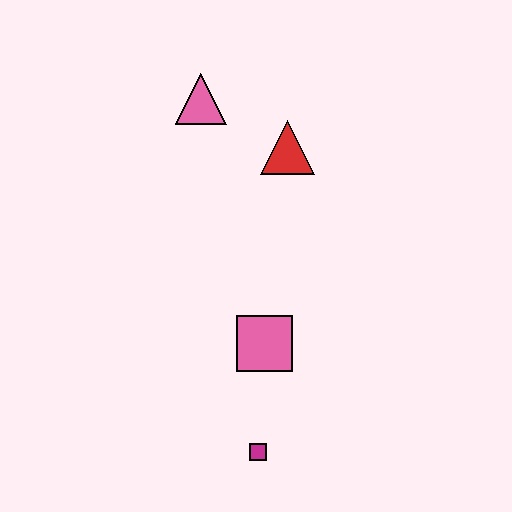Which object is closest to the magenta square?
The pink square is closest to the magenta square.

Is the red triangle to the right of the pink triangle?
Yes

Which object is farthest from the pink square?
The pink triangle is farthest from the pink square.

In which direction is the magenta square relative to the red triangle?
The magenta square is below the red triangle.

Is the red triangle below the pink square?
No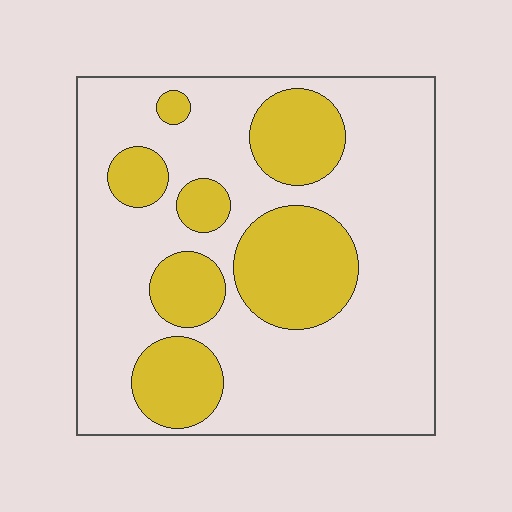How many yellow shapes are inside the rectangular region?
7.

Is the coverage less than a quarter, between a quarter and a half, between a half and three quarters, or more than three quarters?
Between a quarter and a half.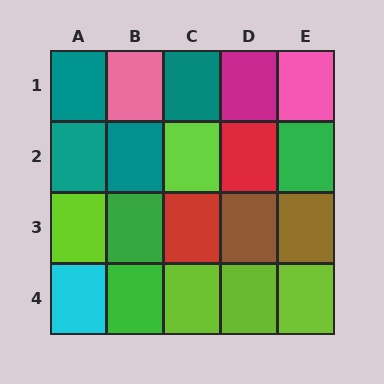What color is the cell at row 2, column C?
Lime.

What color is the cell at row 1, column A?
Teal.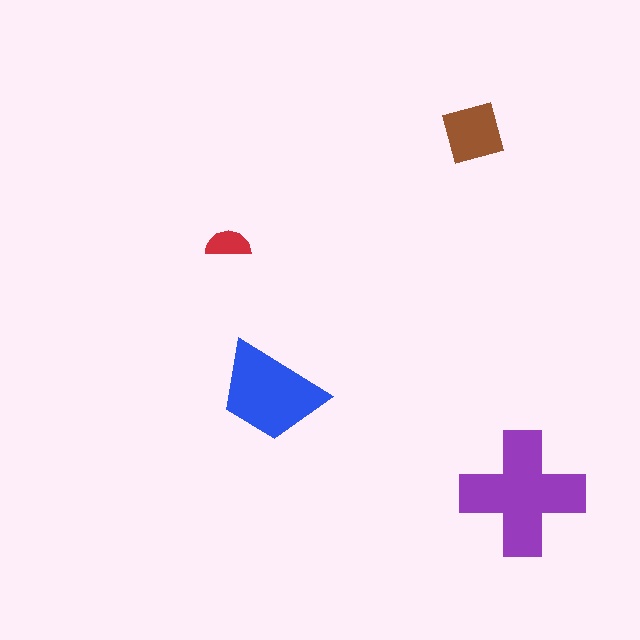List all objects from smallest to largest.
The red semicircle, the brown diamond, the blue trapezoid, the purple cross.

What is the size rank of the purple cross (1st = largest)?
1st.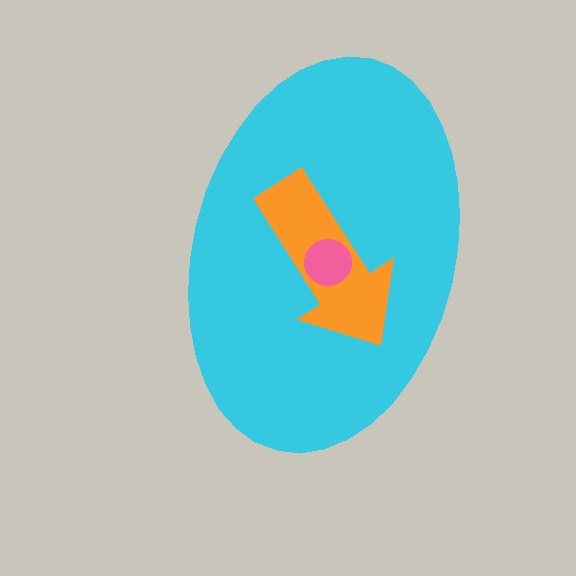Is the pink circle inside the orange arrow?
Yes.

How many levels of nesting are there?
3.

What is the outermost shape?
The cyan ellipse.